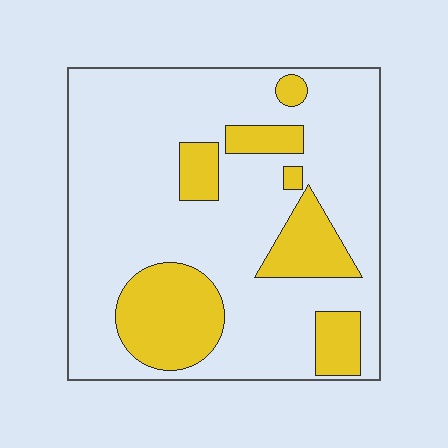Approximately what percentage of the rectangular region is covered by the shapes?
Approximately 25%.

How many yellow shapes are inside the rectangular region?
7.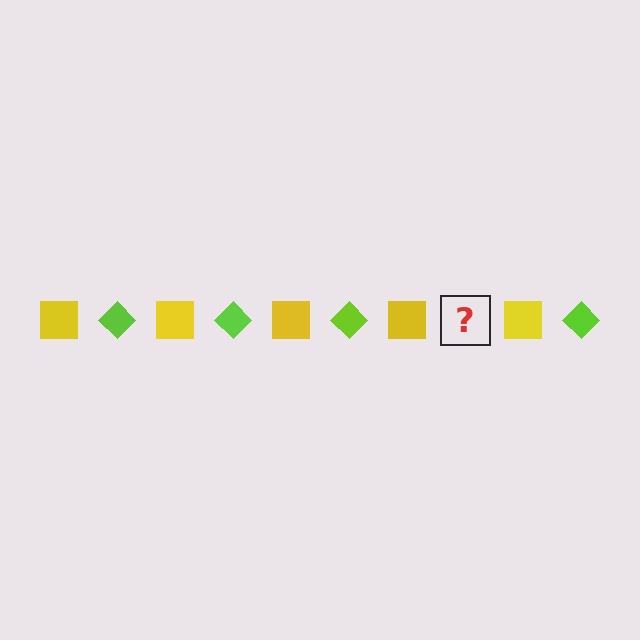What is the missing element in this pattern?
The missing element is a lime diamond.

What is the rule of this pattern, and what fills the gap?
The rule is that the pattern alternates between yellow square and lime diamond. The gap should be filled with a lime diamond.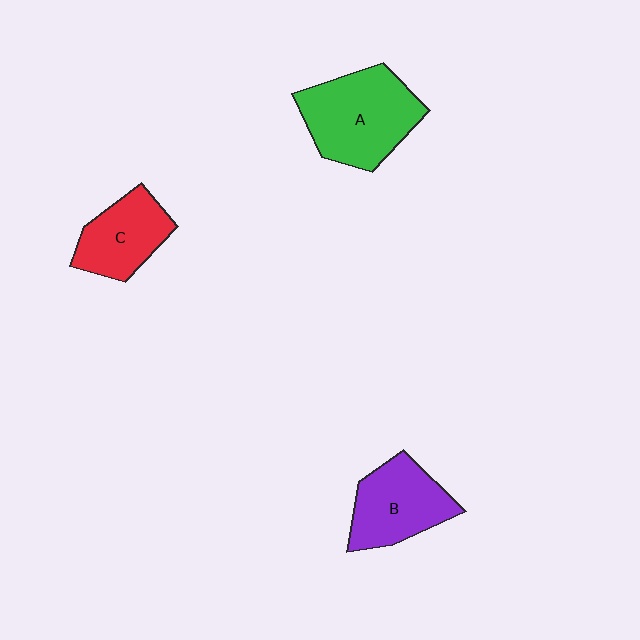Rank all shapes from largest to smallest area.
From largest to smallest: A (green), B (purple), C (red).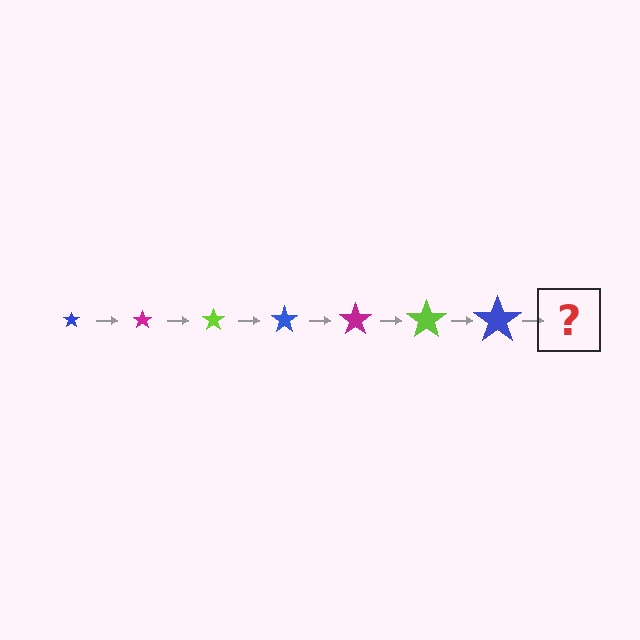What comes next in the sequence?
The next element should be a magenta star, larger than the previous one.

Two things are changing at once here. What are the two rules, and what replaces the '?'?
The two rules are that the star grows larger each step and the color cycles through blue, magenta, and lime. The '?' should be a magenta star, larger than the previous one.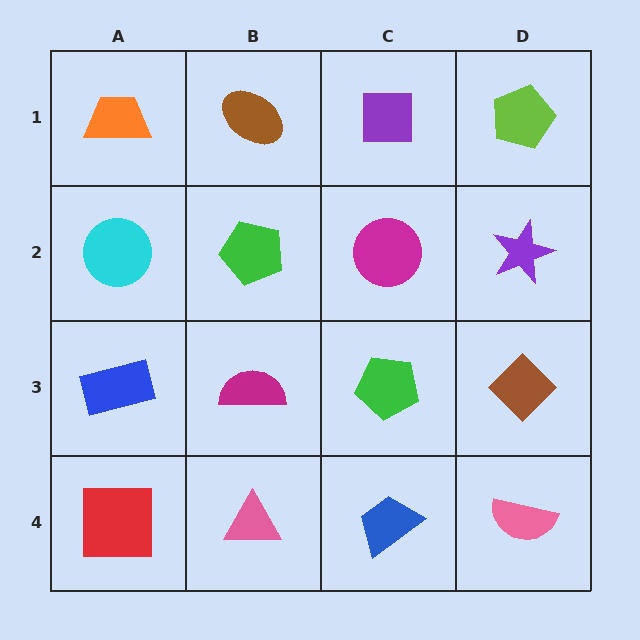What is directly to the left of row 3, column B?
A blue rectangle.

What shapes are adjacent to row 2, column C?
A purple square (row 1, column C), a green pentagon (row 3, column C), a green pentagon (row 2, column B), a purple star (row 2, column D).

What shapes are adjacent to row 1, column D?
A purple star (row 2, column D), a purple square (row 1, column C).